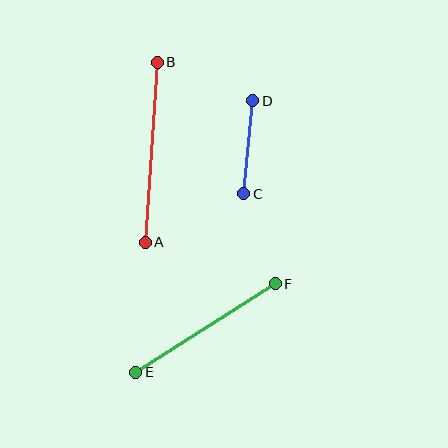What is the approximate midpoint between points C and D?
The midpoint is at approximately (248, 147) pixels.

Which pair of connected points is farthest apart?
Points A and B are farthest apart.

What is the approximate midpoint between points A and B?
The midpoint is at approximately (151, 152) pixels.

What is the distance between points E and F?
The distance is approximately 165 pixels.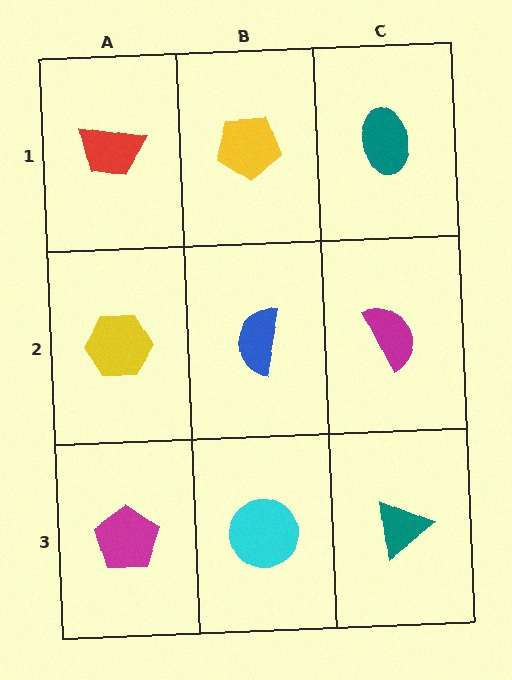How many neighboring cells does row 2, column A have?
3.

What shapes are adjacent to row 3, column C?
A magenta semicircle (row 2, column C), a cyan circle (row 3, column B).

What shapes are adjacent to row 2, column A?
A red trapezoid (row 1, column A), a magenta pentagon (row 3, column A), a blue semicircle (row 2, column B).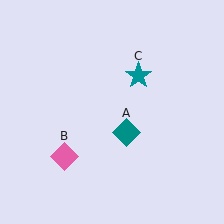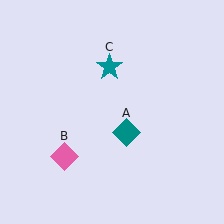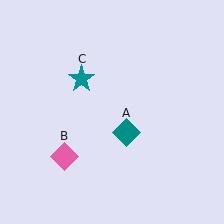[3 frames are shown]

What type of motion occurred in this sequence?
The teal star (object C) rotated counterclockwise around the center of the scene.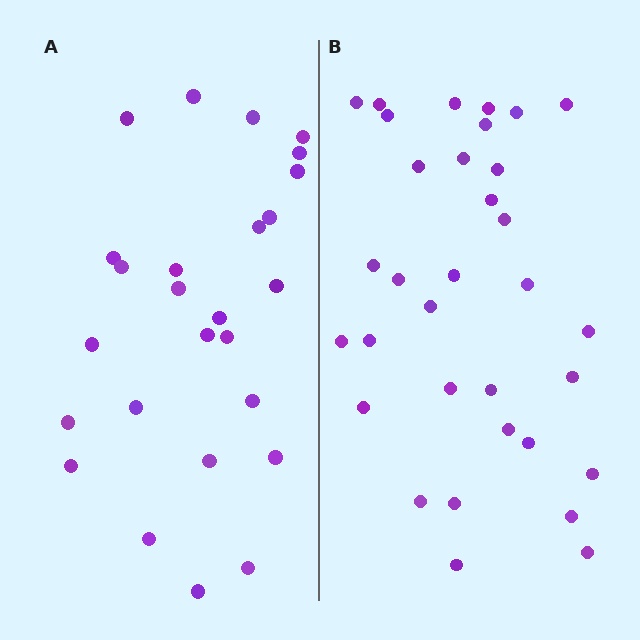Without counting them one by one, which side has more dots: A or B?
Region B (the right region) has more dots.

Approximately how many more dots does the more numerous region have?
Region B has roughly 8 or so more dots than region A.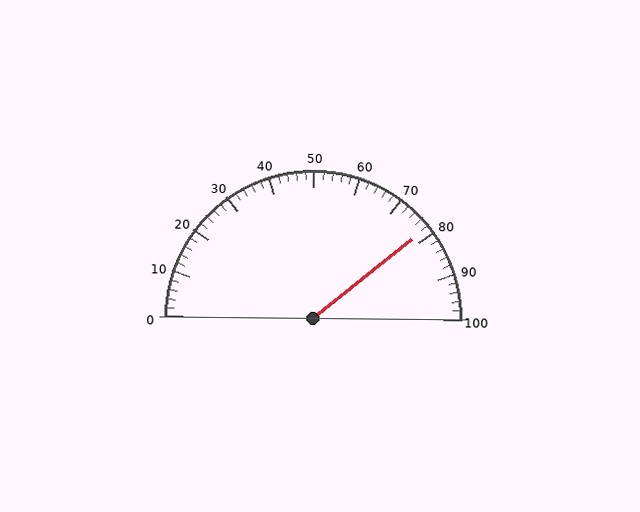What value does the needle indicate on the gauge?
The needle indicates approximately 78.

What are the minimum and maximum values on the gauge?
The gauge ranges from 0 to 100.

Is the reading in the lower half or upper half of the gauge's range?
The reading is in the upper half of the range (0 to 100).